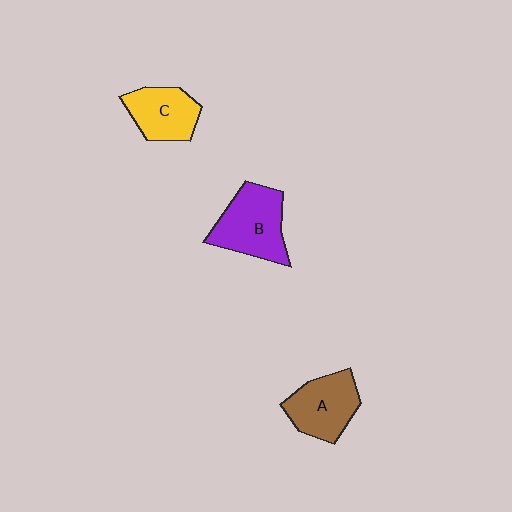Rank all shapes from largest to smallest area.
From largest to smallest: B (purple), A (brown), C (yellow).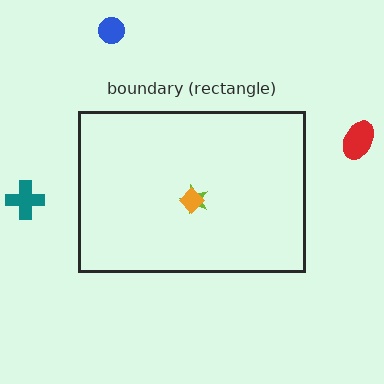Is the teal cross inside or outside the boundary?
Outside.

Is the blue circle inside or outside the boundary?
Outside.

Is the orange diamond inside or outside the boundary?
Inside.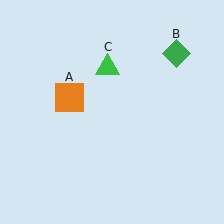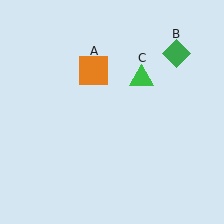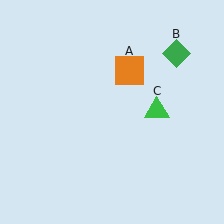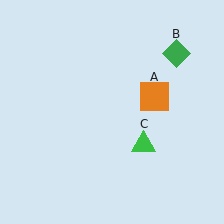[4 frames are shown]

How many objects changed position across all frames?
2 objects changed position: orange square (object A), green triangle (object C).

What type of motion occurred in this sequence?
The orange square (object A), green triangle (object C) rotated clockwise around the center of the scene.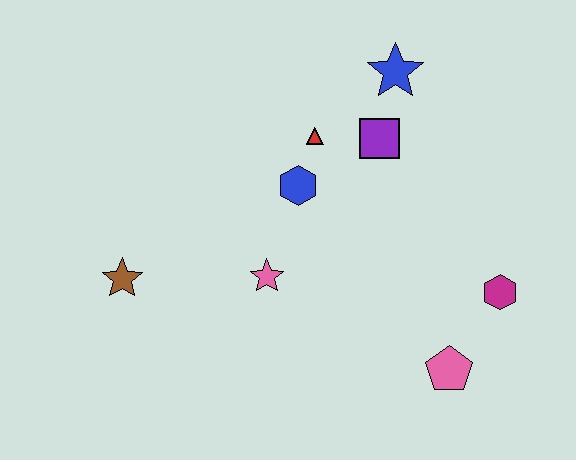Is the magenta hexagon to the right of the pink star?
Yes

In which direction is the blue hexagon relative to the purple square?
The blue hexagon is to the left of the purple square.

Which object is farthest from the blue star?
The brown star is farthest from the blue star.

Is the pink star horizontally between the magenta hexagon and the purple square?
No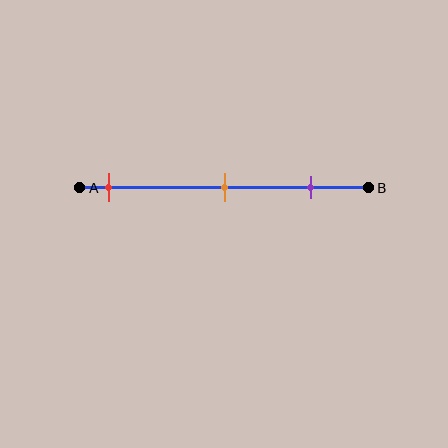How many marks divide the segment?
There are 3 marks dividing the segment.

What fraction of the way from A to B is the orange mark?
The orange mark is approximately 50% (0.5) of the way from A to B.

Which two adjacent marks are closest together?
The orange and purple marks are the closest adjacent pair.